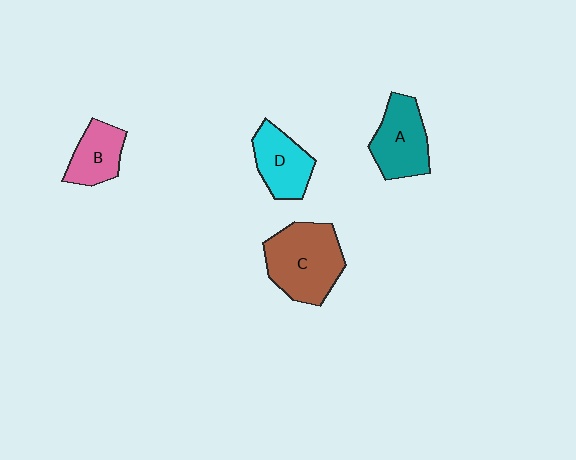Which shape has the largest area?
Shape C (brown).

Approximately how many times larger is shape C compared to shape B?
Approximately 1.8 times.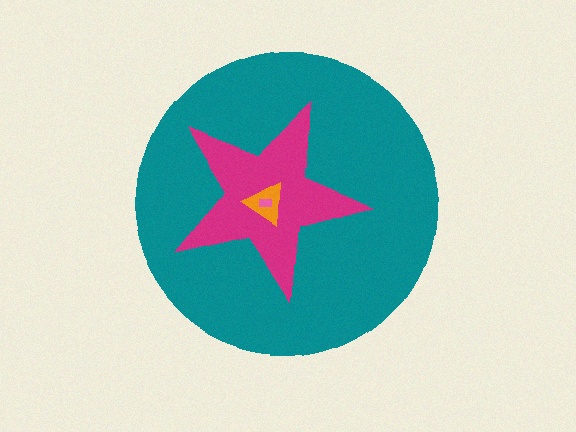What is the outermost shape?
The teal circle.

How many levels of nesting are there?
4.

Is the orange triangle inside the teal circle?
Yes.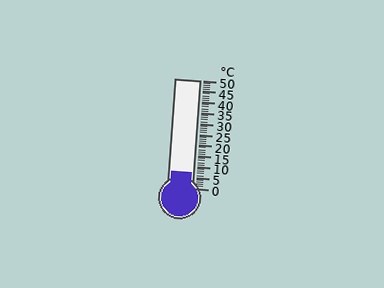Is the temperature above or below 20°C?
The temperature is below 20°C.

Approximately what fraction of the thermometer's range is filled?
The thermometer is filled to approximately 15% of its range.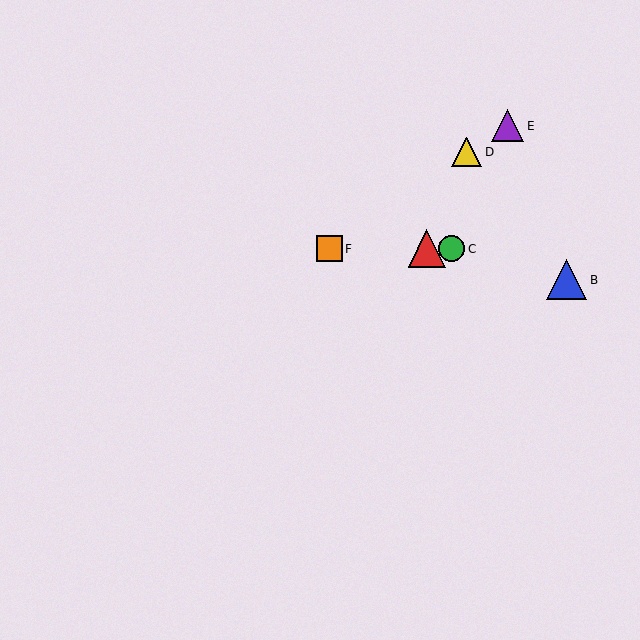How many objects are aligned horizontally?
3 objects (A, C, F) are aligned horizontally.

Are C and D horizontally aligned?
No, C is at y≈249 and D is at y≈152.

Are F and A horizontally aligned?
Yes, both are at y≈249.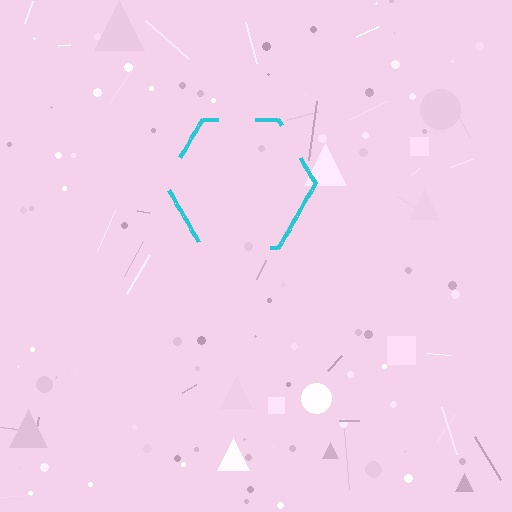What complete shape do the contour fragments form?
The contour fragments form a hexagon.